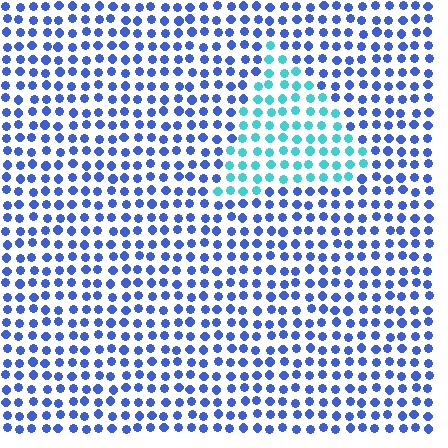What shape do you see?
I see a triangle.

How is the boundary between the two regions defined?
The boundary is defined purely by a slight shift in hue (about 47 degrees). Spacing, size, and orientation are identical on both sides.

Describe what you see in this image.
The image is filled with small blue elements in a uniform arrangement. A triangle-shaped region is visible where the elements are tinted to a slightly different hue, forming a subtle color boundary.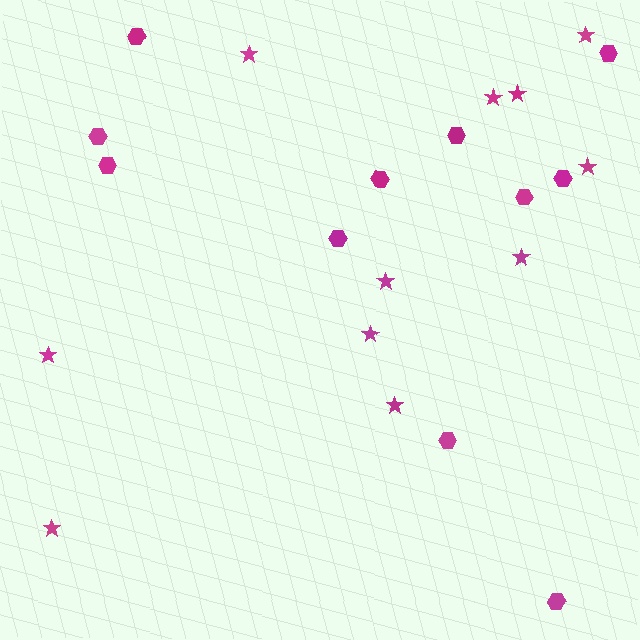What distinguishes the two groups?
There are 2 groups: one group of stars (11) and one group of hexagons (11).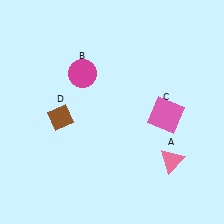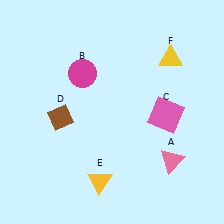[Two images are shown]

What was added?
A yellow triangle (E), a yellow triangle (F) were added in Image 2.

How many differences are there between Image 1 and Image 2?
There are 2 differences between the two images.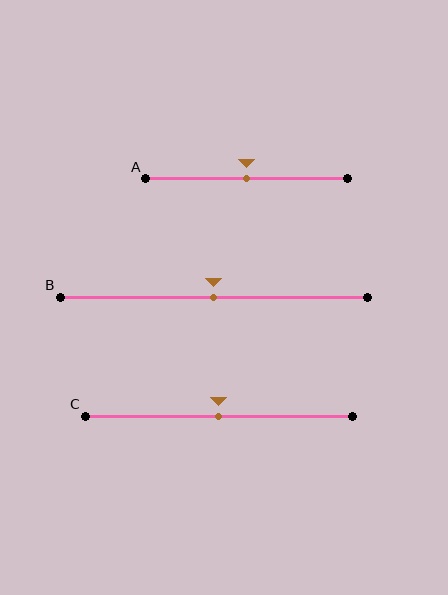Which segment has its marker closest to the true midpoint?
Segment A has its marker closest to the true midpoint.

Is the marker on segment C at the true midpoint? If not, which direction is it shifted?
Yes, the marker on segment C is at the true midpoint.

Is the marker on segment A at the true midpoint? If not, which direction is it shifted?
Yes, the marker on segment A is at the true midpoint.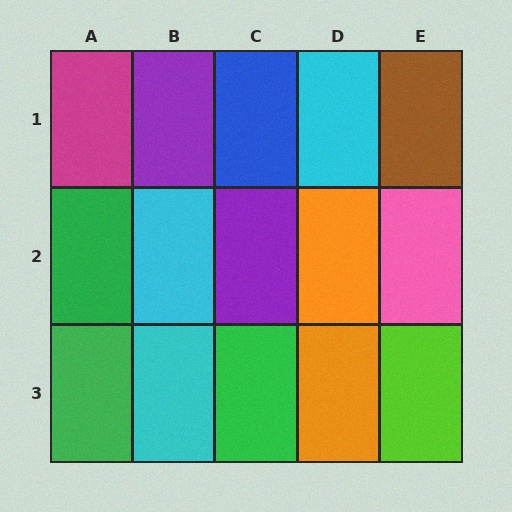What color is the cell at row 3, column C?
Green.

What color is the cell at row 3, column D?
Orange.